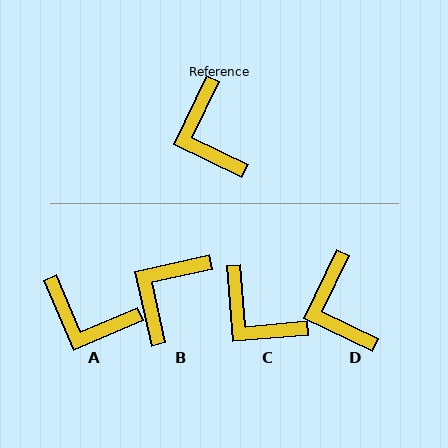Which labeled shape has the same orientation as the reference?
D.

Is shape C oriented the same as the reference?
No, it is off by about 31 degrees.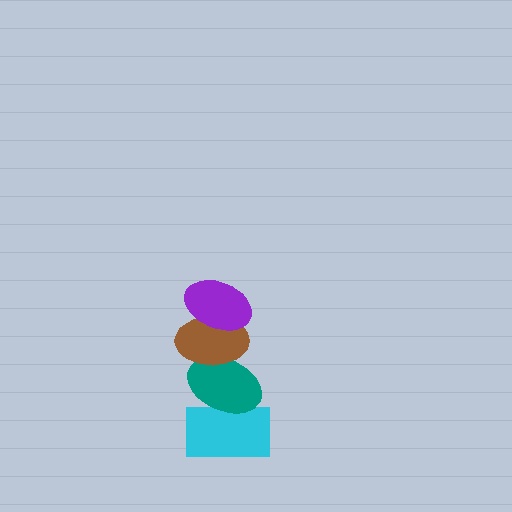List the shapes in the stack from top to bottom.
From top to bottom: the purple ellipse, the brown ellipse, the teal ellipse, the cyan rectangle.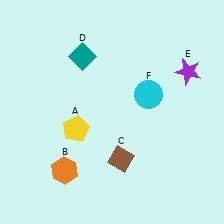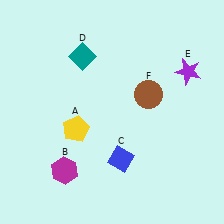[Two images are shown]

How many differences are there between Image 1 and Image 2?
There are 3 differences between the two images.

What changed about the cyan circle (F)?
In Image 1, F is cyan. In Image 2, it changed to brown.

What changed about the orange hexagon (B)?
In Image 1, B is orange. In Image 2, it changed to magenta.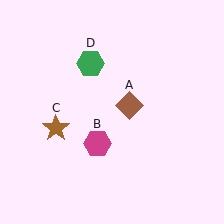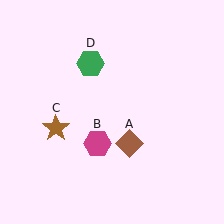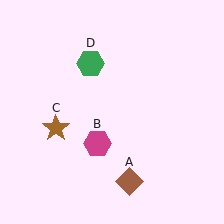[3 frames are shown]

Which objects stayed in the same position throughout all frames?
Magenta hexagon (object B) and brown star (object C) and green hexagon (object D) remained stationary.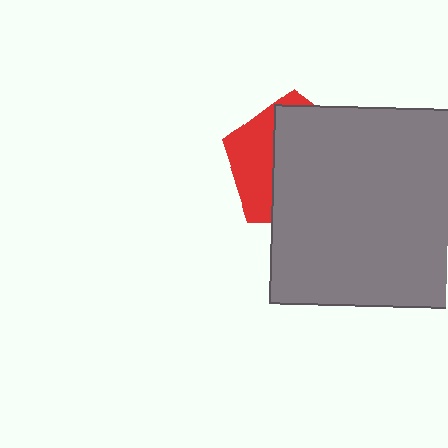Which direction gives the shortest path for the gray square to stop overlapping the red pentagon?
Moving right gives the shortest separation.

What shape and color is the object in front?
The object in front is a gray square.